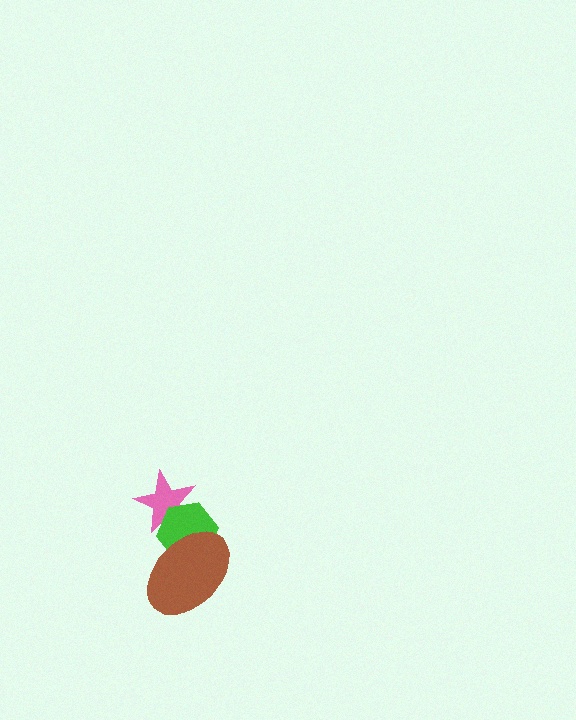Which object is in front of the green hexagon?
The brown ellipse is in front of the green hexagon.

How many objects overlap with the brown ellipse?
1 object overlaps with the brown ellipse.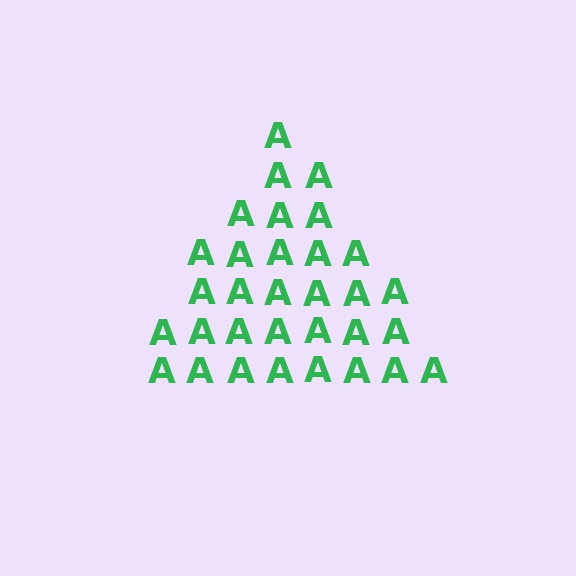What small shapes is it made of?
It is made of small letter A's.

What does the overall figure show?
The overall figure shows a triangle.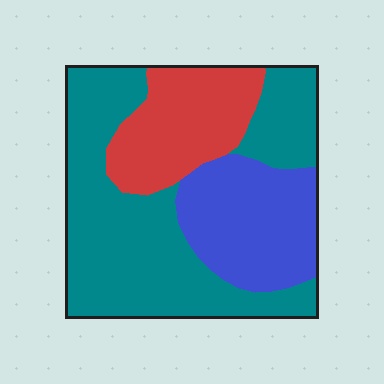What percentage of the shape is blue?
Blue covers roughly 25% of the shape.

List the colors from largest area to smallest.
From largest to smallest: teal, blue, red.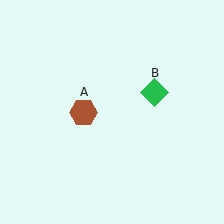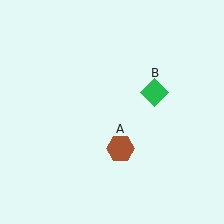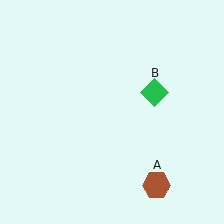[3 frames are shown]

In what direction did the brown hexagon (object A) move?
The brown hexagon (object A) moved down and to the right.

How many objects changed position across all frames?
1 object changed position: brown hexagon (object A).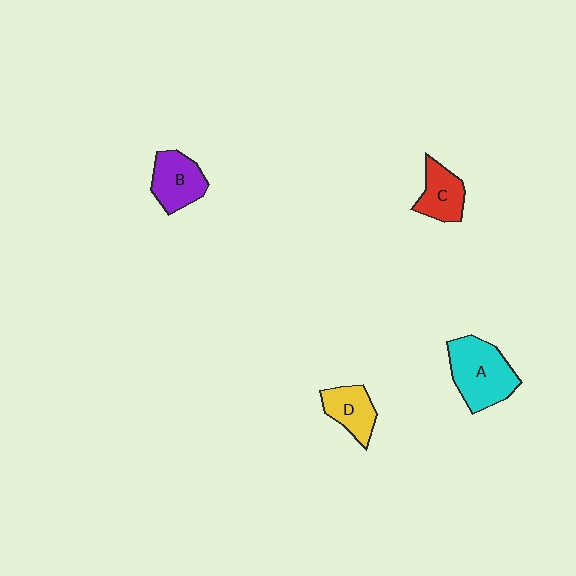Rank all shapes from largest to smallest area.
From largest to smallest: A (cyan), B (purple), D (yellow), C (red).